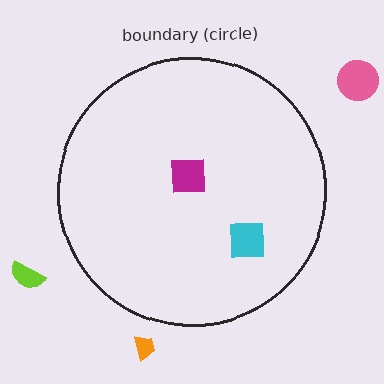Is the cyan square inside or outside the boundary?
Inside.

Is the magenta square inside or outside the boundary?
Inside.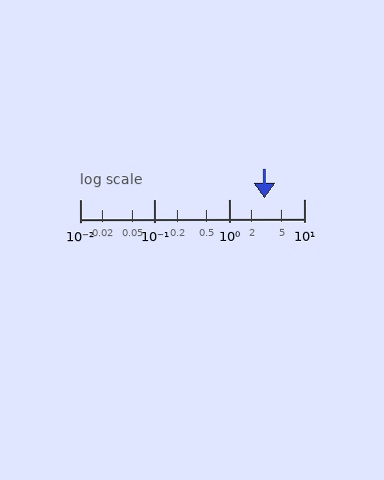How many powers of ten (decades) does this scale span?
The scale spans 3 decades, from 0.01 to 10.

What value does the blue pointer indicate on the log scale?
The pointer indicates approximately 3.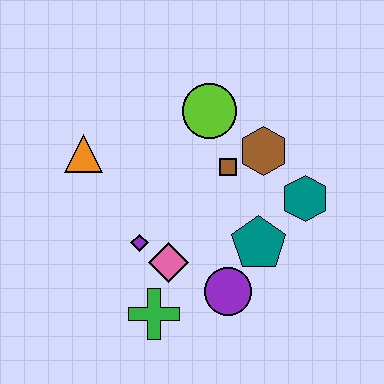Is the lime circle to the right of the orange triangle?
Yes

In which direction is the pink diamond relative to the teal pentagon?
The pink diamond is to the left of the teal pentagon.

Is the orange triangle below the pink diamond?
No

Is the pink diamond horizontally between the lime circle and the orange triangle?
Yes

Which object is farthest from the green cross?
The lime circle is farthest from the green cross.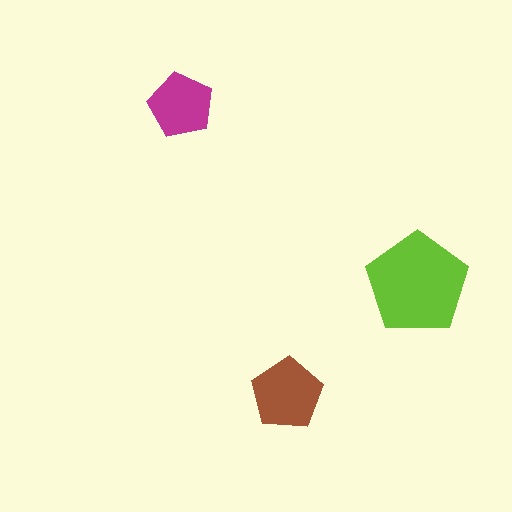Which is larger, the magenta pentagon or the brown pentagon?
The brown one.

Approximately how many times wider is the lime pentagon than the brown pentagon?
About 1.5 times wider.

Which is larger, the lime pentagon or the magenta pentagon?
The lime one.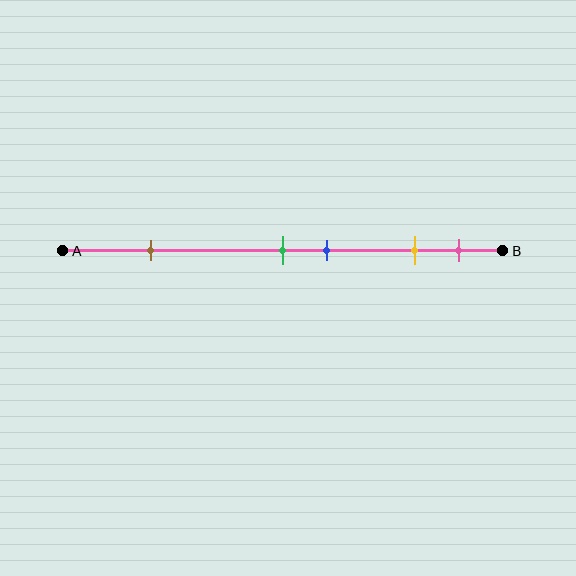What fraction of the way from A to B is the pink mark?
The pink mark is approximately 90% (0.9) of the way from A to B.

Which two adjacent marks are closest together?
The green and blue marks are the closest adjacent pair.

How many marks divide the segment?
There are 5 marks dividing the segment.